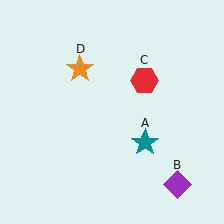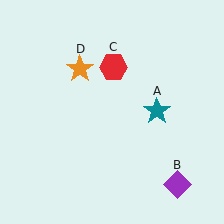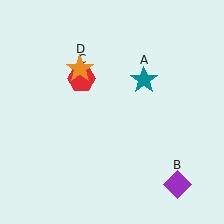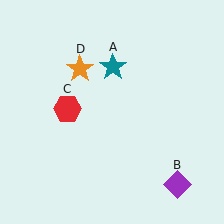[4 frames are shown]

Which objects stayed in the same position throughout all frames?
Purple diamond (object B) and orange star (object D) remained stationary.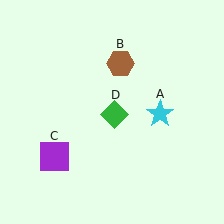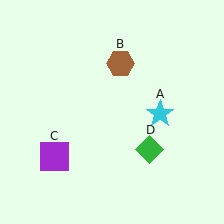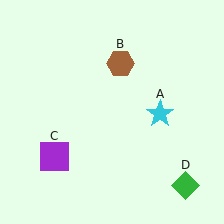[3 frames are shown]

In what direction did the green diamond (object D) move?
The green diamond (object D) moved down and to the right.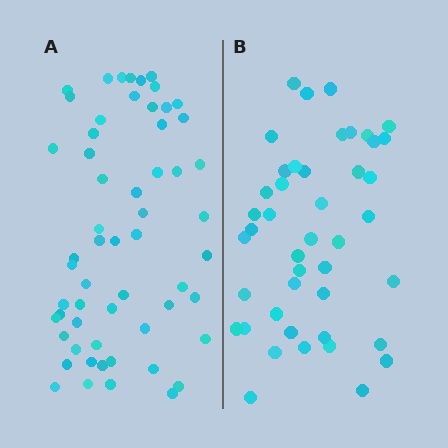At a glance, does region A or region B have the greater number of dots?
Region A (the left region) has more dots.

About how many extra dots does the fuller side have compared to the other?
Region A has approximately 15 more dots than region B.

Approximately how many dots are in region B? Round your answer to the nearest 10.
About 40 dots. (The exact count is 44, which rounds to 40.)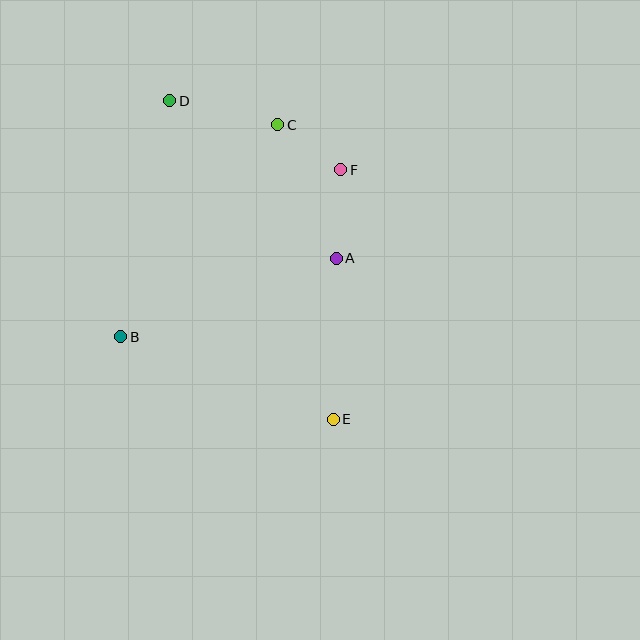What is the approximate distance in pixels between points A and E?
The distance between A and E is approximately 161 pixels.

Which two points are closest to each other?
Points C and F are closest to each other.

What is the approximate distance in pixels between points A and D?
The distance between A and D is approximately 229 pixels.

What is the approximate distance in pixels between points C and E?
The distance between C and E is approximately 300 pixels.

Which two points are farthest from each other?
Points D and E are farthest from each other.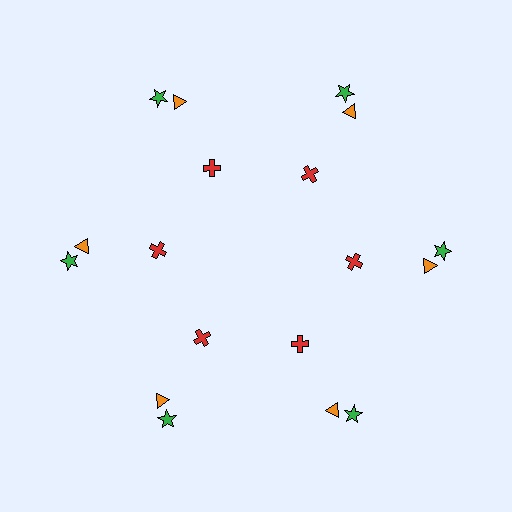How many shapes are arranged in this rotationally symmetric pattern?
There are 18 shapes, arranged in 6 groups of 3.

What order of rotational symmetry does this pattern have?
This pattern has 6-fold rotational symmetry.